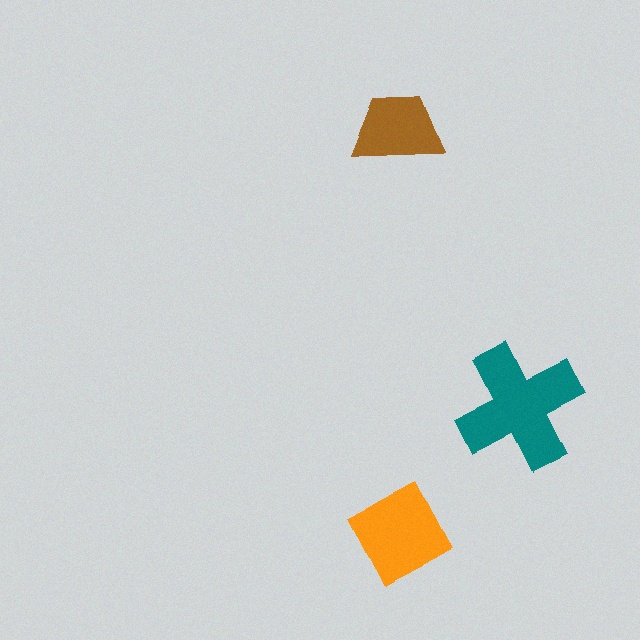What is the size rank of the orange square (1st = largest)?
2nd.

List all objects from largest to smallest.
The teal cross, the orange square, the brown trapezoid.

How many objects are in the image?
There are 3 objects in the image.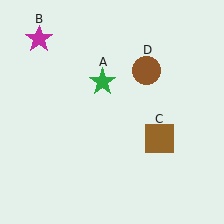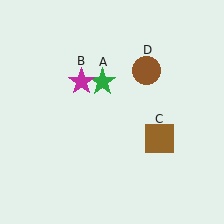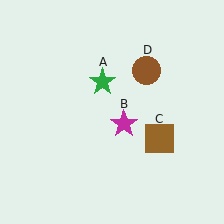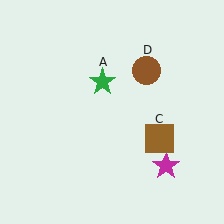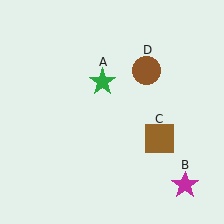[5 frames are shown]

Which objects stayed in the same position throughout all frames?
Green star (object A) and brown square (object C) and brown circle (object D) remained stationary.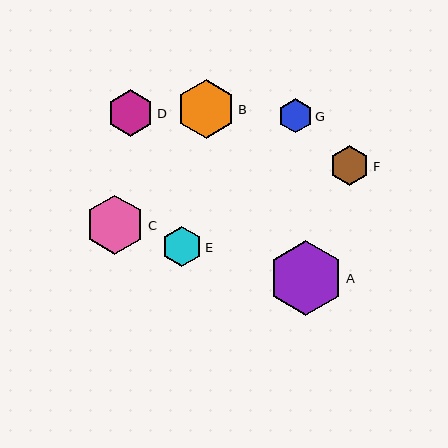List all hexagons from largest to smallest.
From largest to smallest: A, C, B, D, E, F, G.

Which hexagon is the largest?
Hexagon A is the largest with a size of approximately 75 pixels.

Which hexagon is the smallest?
Hexagon G is the smallest with a size of approximately 34 pixels.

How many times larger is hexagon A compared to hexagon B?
Hexagon A is approximately 1.3 times the size of hexagon B.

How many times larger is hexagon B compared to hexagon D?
Hexagon B is approximately 1.3 times the size of hexagon D.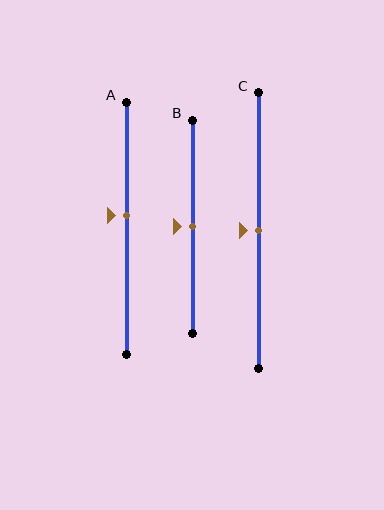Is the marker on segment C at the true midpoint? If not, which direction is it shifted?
Yes, the marker on segment C is at the true midpoint.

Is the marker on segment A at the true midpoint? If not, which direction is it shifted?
No, the marker on segment A is shifted upward by about 5% of the segment length.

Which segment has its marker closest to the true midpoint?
Segment B has its marker closest to the true midpoint.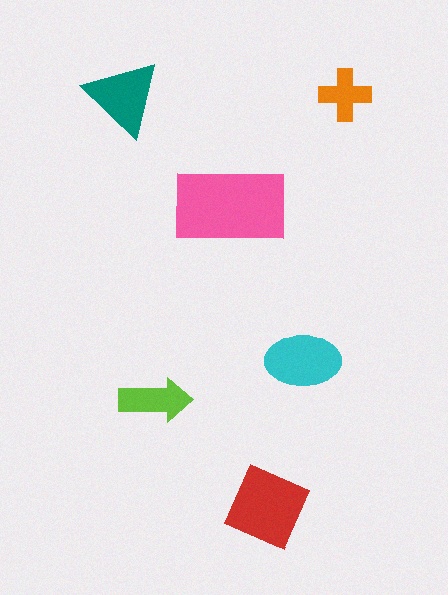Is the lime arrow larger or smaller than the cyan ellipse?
Smaller.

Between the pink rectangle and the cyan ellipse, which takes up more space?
The pink rectangle.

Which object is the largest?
The pink rectangle.